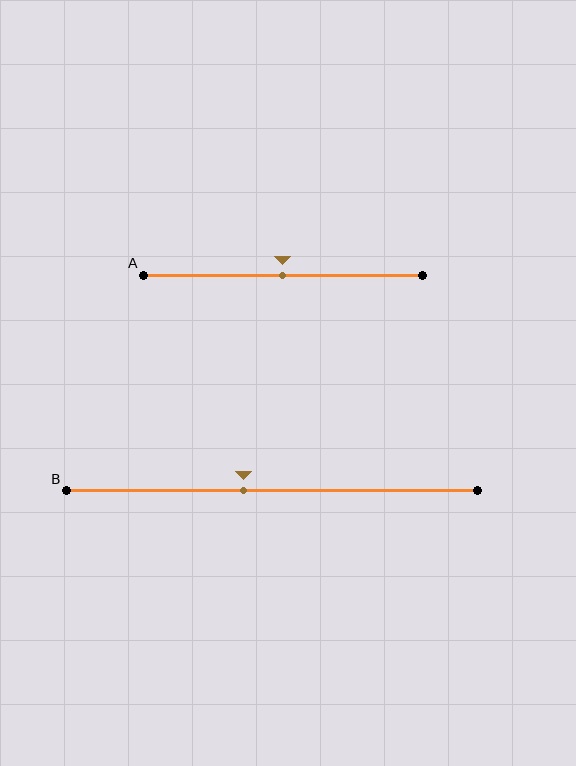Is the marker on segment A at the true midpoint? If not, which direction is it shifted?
Yes, the marker on segment A is at the true midpoint.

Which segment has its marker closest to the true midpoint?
Segment A has its marker closest to the true midpoint.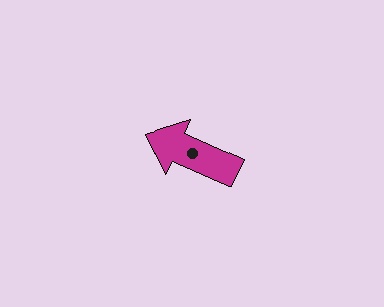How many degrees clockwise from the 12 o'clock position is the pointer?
Approximately 294 degrees.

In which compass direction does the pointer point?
Northwest.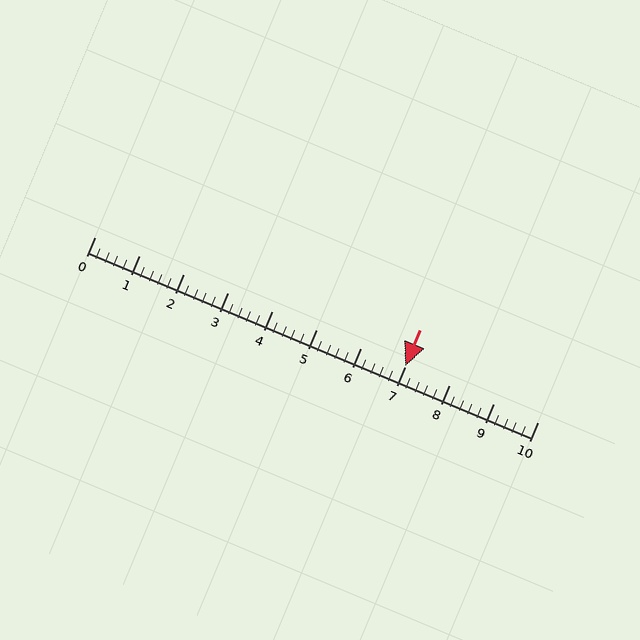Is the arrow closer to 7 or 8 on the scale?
The arrow is closer to 7.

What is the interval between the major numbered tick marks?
The major tick marks are spaced 1 units apart.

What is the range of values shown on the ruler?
The ruler shows values from 0 to 10.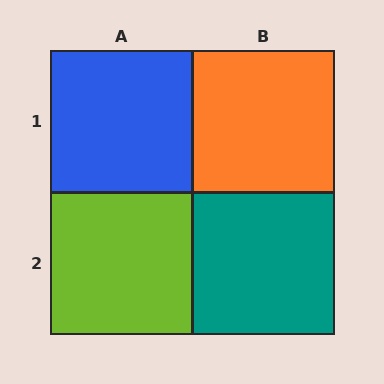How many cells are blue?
1 cell is blue.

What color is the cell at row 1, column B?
Orange.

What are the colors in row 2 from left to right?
Lime, teal.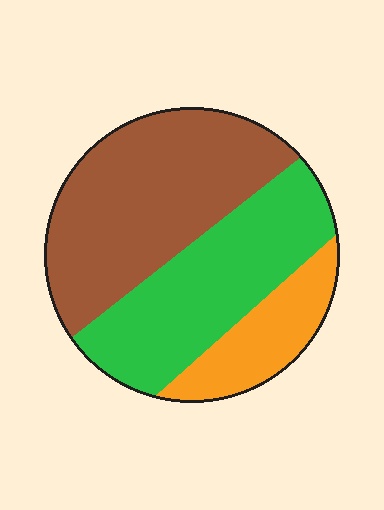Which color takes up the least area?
Orange, at roughly 15%.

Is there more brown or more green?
Brown.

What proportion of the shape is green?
Green takes up between a quarter and a half of the shape.